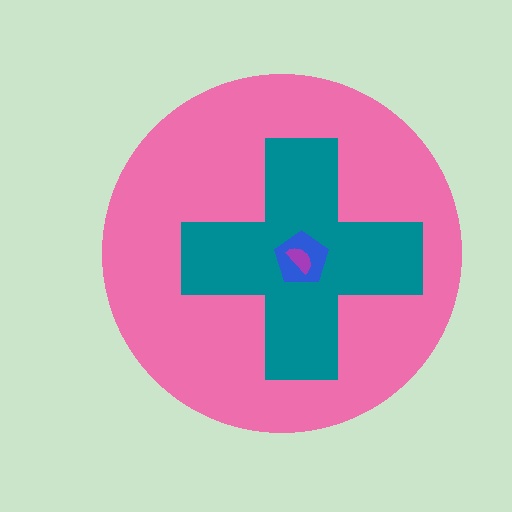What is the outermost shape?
The pink circle.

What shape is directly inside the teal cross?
The blue pentagon.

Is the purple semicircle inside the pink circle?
Yes.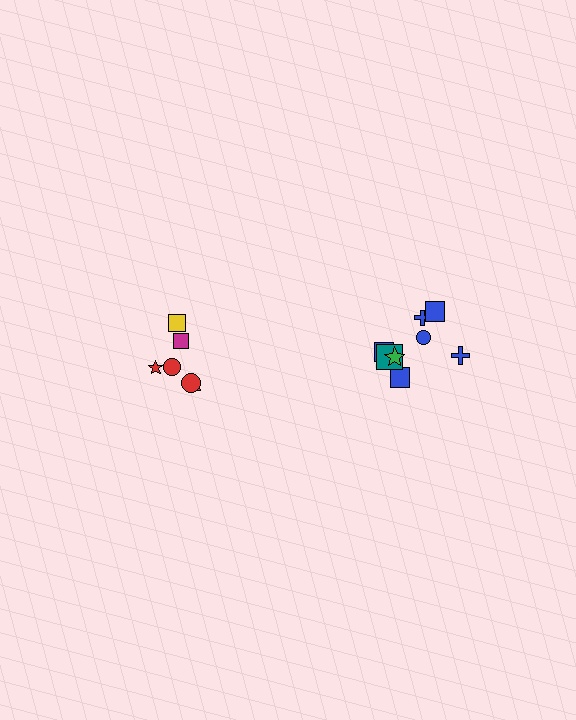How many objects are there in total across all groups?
There are 14 objects.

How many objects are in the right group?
There are 8 objects.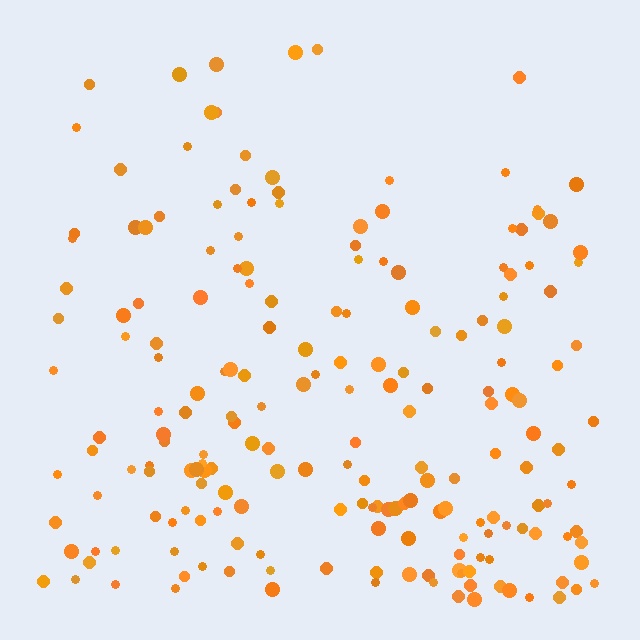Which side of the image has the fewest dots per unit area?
The top.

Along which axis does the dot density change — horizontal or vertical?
Vertical.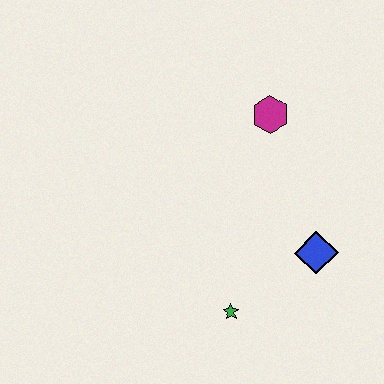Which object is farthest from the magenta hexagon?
The green star is farthest from the magenta hexagon.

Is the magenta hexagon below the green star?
No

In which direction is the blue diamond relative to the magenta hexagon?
The blue diamond is below the magenta hexagon.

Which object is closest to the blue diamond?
The green star is closest to the blue diamond.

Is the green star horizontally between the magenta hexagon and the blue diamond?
No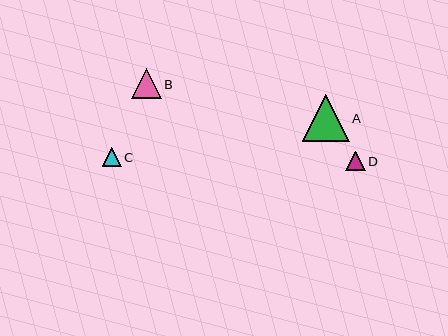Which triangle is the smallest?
Triangle C is the smallest with a size of approximately 18 pixels.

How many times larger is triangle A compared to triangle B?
Triangle A is approximately 1.6 times the size of triangle B.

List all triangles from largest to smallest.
From largest to smallest: A, B, D, C.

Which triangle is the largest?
Triangle A is the largest with a size of approximately 47 pixels.